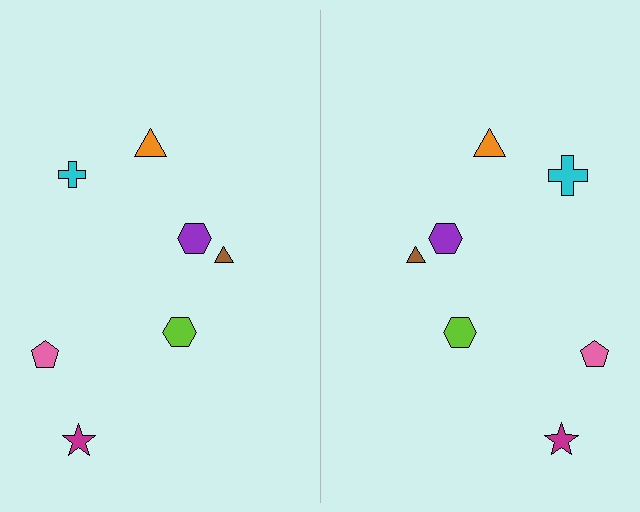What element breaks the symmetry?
The cyan cross on the right side has a different size than its mirror counterpart.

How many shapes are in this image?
There are 14 shapes in this image.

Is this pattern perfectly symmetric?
No, the pattern is not perfectly symmetric. The cyan cross on the right side has a different size than its mirror counterpart.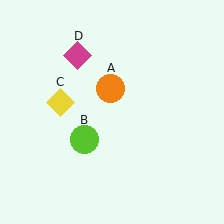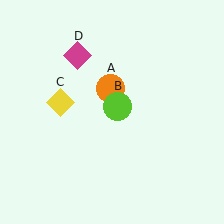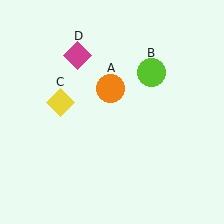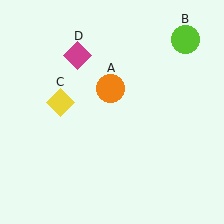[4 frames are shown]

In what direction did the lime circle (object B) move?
The lime circle (object B) moved up and to the right.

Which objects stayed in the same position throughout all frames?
Orange circle (object A) and yellow diamond (object C) and magenta diamond (object D) remained stationary.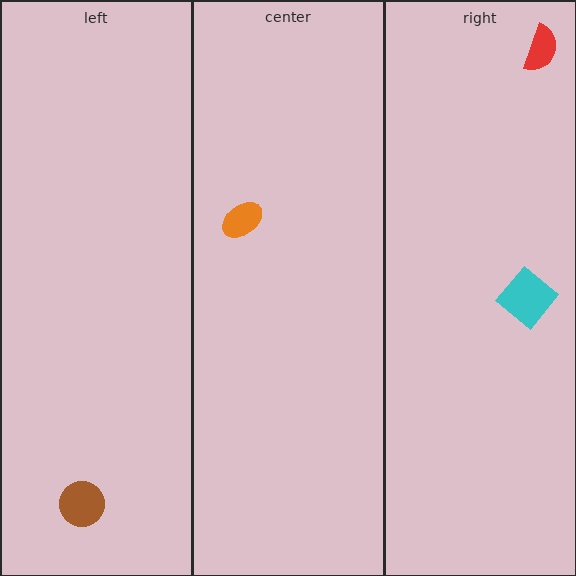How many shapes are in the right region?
2.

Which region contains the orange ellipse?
The center region.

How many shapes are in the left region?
1.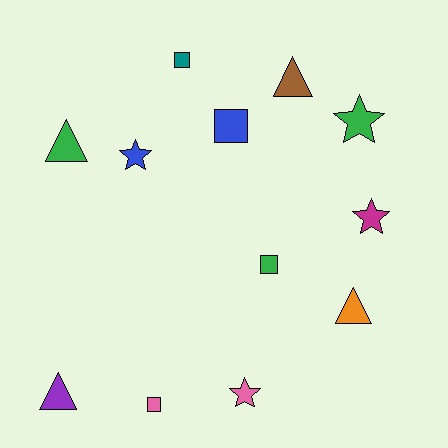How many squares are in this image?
There are 4 squares.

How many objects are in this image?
There are 12 objects.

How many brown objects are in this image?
There is 1 brown object.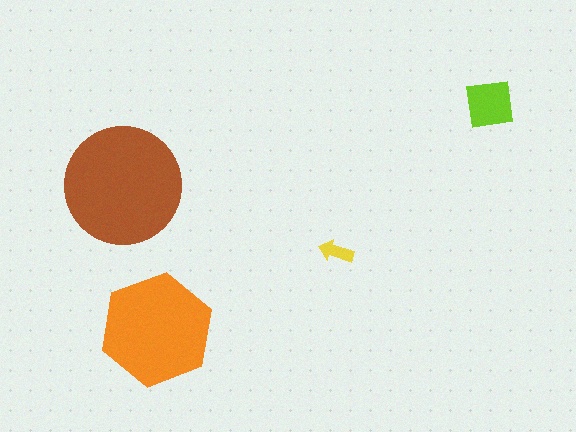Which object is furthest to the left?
The brown circle is leftmost.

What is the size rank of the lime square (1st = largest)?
3rd.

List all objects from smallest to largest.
The yellow arrow, the lime square, the orange hexagon, the brown circle.